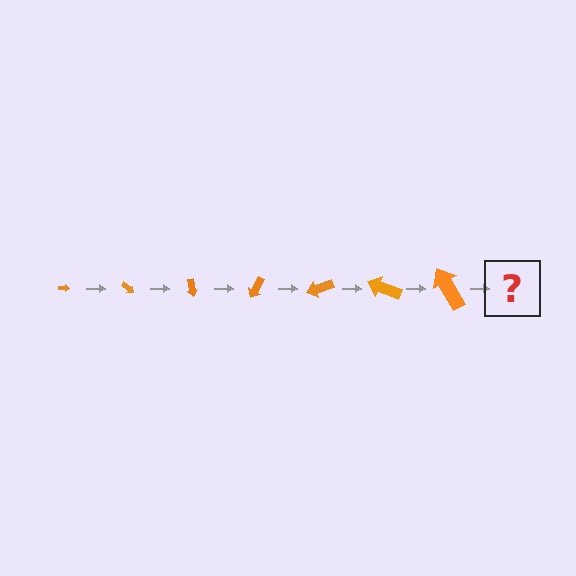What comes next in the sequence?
The next element should be an arrow, larger than the previous one and rotated 280 degrees from the start.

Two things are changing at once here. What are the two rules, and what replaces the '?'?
The two rules are that the arrow grows larger each step and it rotates 40 degrees each step. The '?' should be an arrow, larger than the previous one and rotated 280 degrees from the start.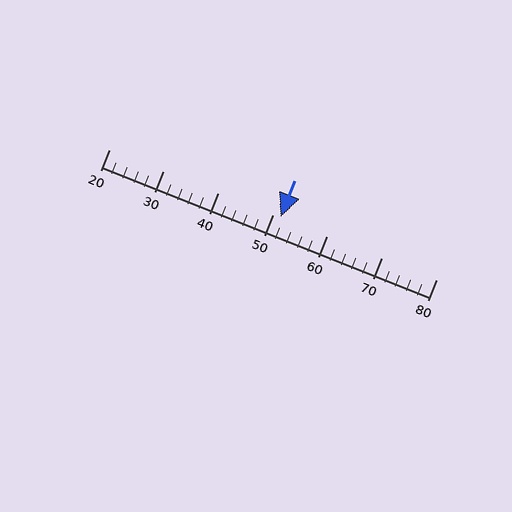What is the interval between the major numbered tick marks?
The major tick marks are spaced 10 units apart.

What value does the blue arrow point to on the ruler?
The blue arrow points to approximately 52.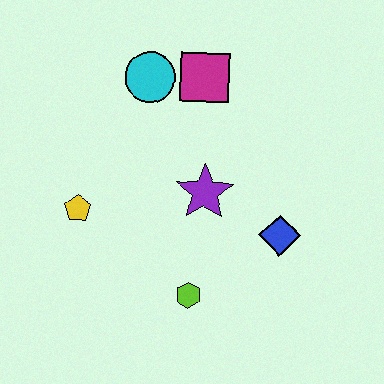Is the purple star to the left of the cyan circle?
No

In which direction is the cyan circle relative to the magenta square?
The cyan circle is to the left of the magenta square.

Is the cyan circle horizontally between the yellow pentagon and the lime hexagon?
Yes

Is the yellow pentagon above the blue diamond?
Yes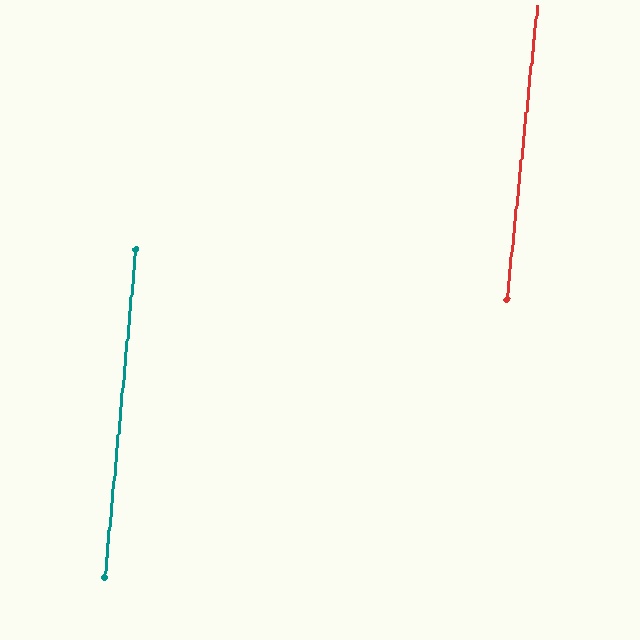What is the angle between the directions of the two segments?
Approximately 0 degrees.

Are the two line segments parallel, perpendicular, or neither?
Parallel — their directions differ by only 0.5°.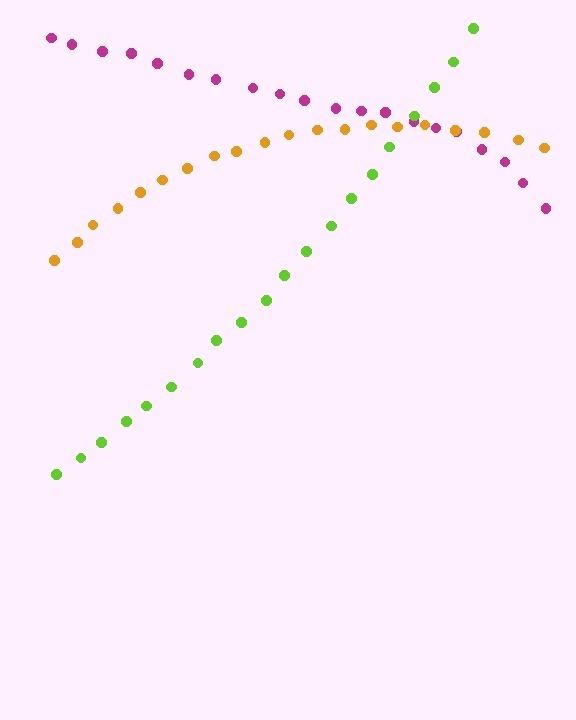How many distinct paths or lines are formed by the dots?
There are 3 distinct paths.